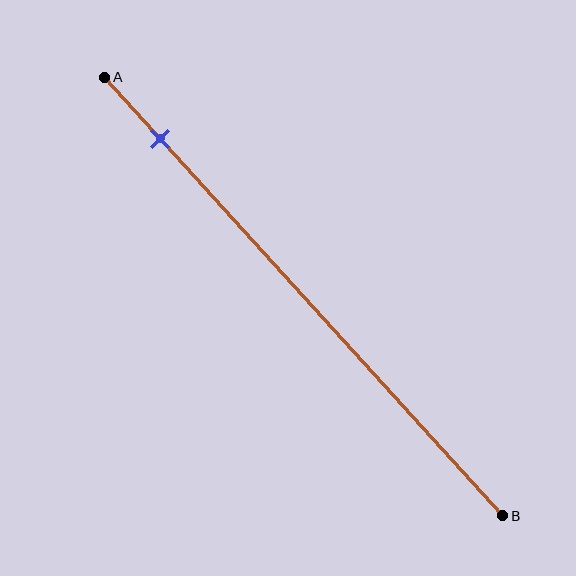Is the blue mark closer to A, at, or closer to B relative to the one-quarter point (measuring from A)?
The blue mark is closer to point A than the one-quarter point of segment AB.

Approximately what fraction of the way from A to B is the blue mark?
The blue mark is approximately 15% of the way from A to B.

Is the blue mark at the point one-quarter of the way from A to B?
No, the mark is at about 15% from A, not at the 25% one-quarter point.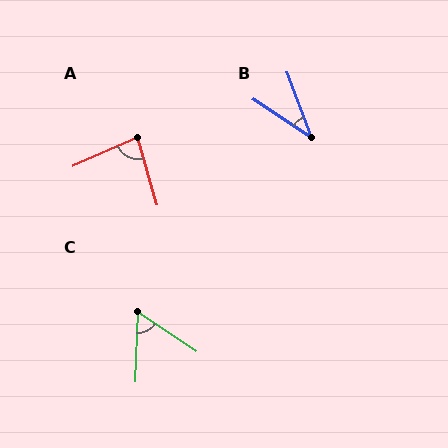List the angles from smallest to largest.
B (36°), C (58°), A (82°).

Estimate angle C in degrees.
Approximately 58 degrees.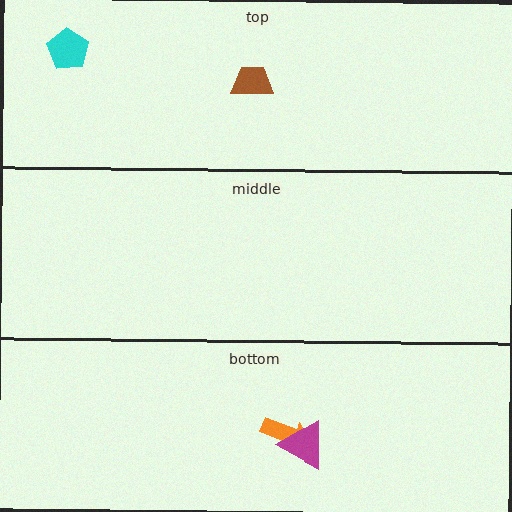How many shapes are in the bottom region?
2.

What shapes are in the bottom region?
The orange arrow, the magenta triangle.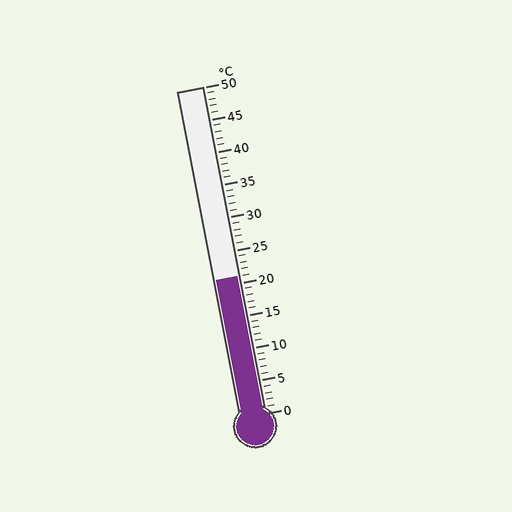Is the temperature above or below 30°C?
The temperature is below 30°C.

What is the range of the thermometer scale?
The thermometer scale ranges from 0°C to 50°C.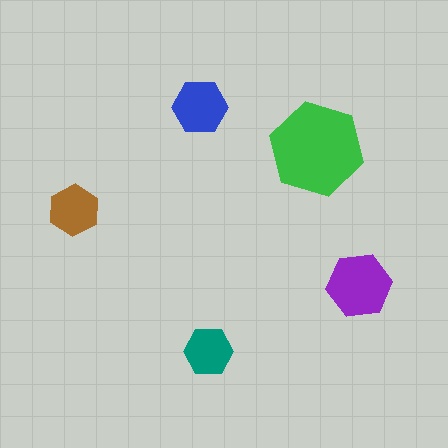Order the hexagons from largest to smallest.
the green one, the purple one, the blue one, the brown one, the teal one.